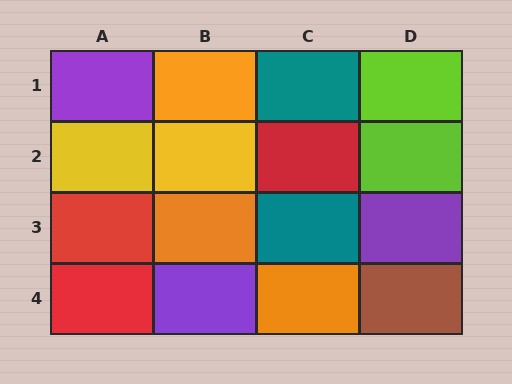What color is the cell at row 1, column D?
Lime.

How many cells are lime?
2 cells are lime.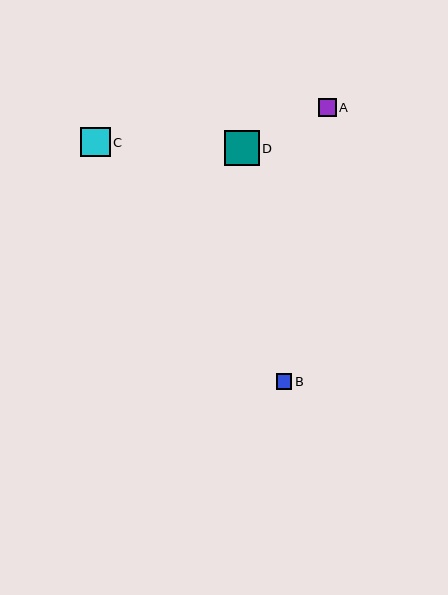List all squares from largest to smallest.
From largest to smallest: D, C, A, B.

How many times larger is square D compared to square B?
Square D is approximately 2.3 times the size of square B.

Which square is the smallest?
Square B is the smallest with a size of approximately 15 pixels.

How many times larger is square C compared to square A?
Square C is approximately 1.6 times the size of square A.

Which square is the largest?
Square D is the largest with a size of approximately 35 pixels.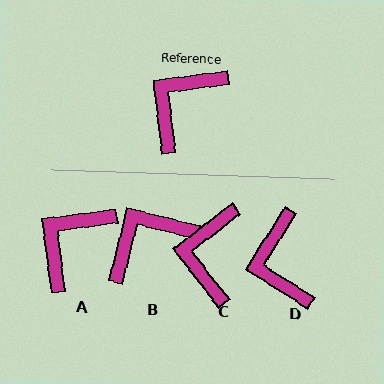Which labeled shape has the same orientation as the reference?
A.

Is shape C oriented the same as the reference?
No, it is off by about 31 degrees.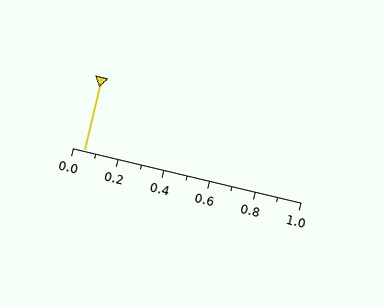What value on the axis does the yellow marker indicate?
The marker indicates approximately 0.05.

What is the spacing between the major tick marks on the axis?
The major ticks are spaced 0.2 apart.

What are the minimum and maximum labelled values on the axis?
The axis runs from 0.0 to 1.0.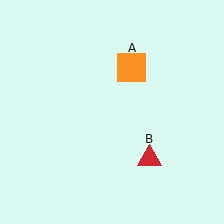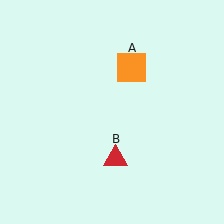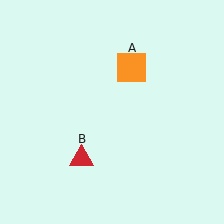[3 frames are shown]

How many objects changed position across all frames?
1 object changed position: red triangle (object B).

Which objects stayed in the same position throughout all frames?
Orange square (object A) remained stationary.